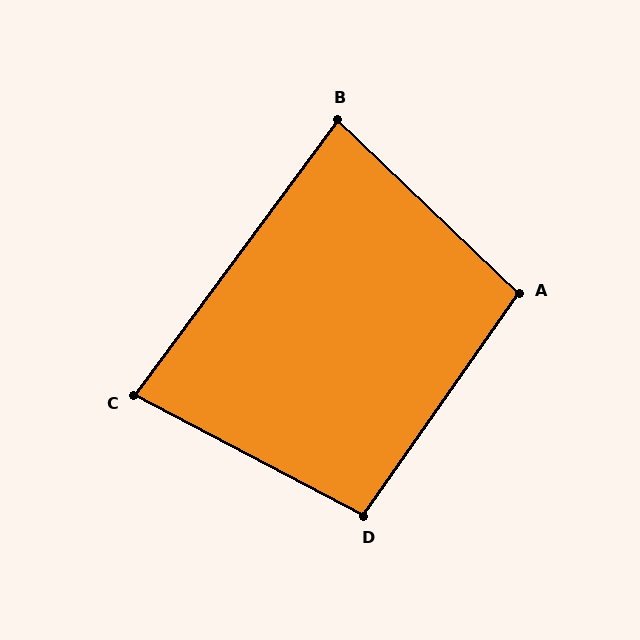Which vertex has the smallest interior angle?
C, at approximately 81 degrees.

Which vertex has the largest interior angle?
A, at approximately 99 degrees.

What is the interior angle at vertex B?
Approximately 83 degrees (acute).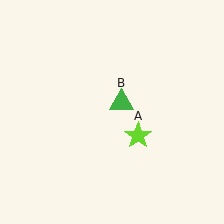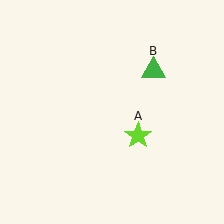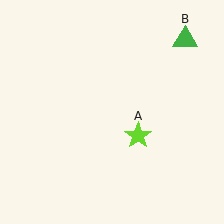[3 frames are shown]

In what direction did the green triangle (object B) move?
The green triangle (object B) moved up and to the right.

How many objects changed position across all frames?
1 object changed position: green triangle (object B).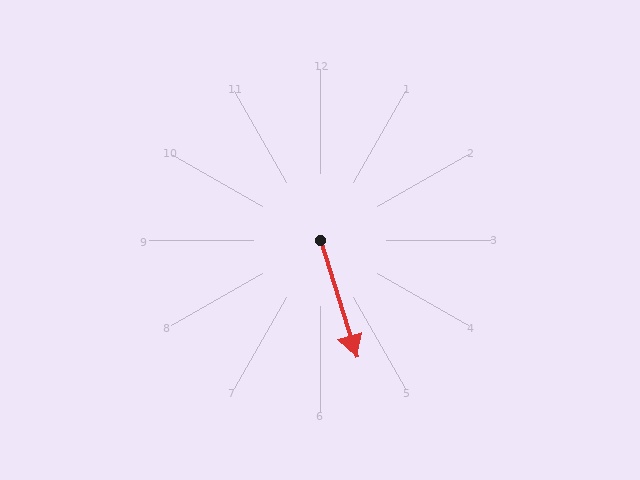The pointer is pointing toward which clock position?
Roughly 5 o'clock.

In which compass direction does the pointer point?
South.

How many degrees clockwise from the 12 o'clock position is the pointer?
Approximately 163 degrees.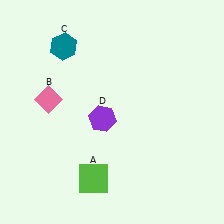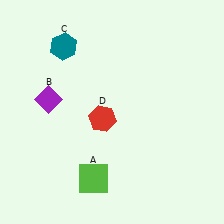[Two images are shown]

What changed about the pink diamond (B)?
In Image 1, B is pink. In Image 2, it changed to purple.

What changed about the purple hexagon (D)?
In Image 1, D is purple. In Image 2, it changed to red.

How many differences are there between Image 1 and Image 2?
There are 2 differences between the two images.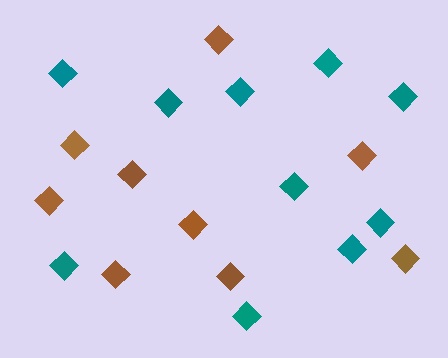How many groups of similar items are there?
There are 2 groups: one group of brown diamonds (9) and one group of teal diamonds (10).